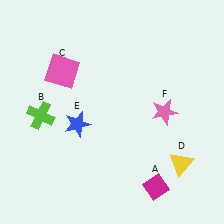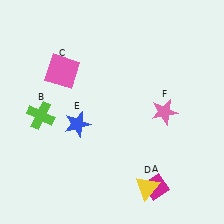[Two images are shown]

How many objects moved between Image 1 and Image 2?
1 object moved between the two images.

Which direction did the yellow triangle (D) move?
The yellow triangle (D) moved left.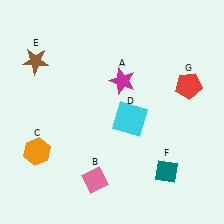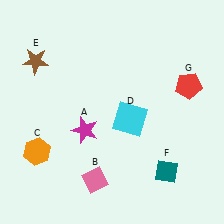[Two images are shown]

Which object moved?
The magenta star (A) moved down.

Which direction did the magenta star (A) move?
The magenta star (A) moved down.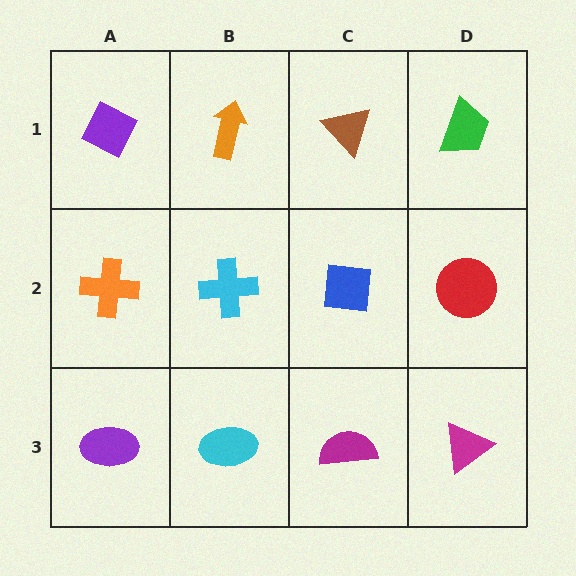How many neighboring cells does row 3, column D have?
2.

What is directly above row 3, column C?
A blue square.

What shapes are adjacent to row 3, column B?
A cyan cross (row 2, column B), a purple ellipse (row 3, column A), a magenta semicircle (row 3, column C).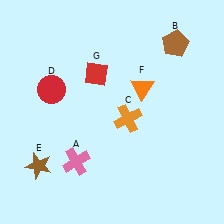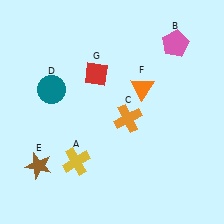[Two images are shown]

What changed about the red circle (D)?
In Image 1, D is red. In Image 2, it changed to teal.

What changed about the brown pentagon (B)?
In Image 1, B is brown. In Image 2, it changed to pink.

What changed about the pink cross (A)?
In Image 1, A is pink. In Image 2, it changed to yellow.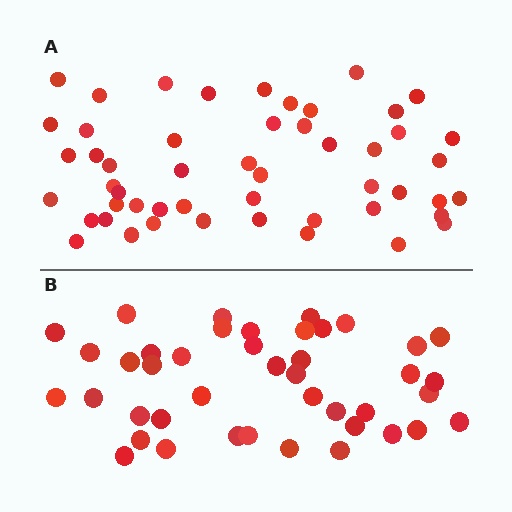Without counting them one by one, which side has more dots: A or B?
Region A (the top region) has more dots.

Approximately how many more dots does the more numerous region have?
Region A has roughly 8 or so more dots than region B.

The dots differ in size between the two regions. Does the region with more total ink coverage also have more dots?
No. Region B has more total ink coverage because its dots are larger, but region A actually contains more individual dots. Total area can be misleading — the number of items is what matters here.